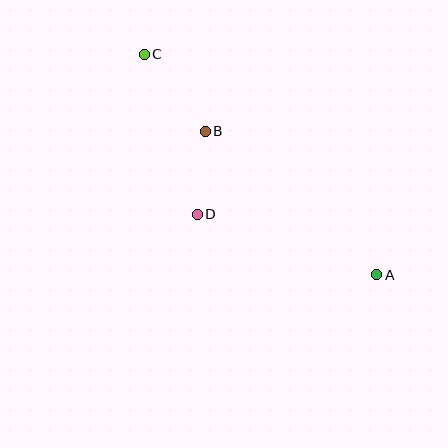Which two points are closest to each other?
Points B and D are closest to each other.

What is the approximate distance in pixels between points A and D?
The distance between A and D is approximately 189 pixels.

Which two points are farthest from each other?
Points A and C are farthest from each other.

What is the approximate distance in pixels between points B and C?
The distance between B and C is approximately 98 pixels.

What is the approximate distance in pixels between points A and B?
The distance between A and B is approximately 223 pixels.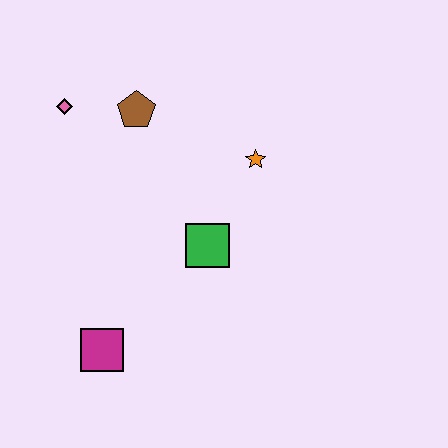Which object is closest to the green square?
The orange star is closest to the green square.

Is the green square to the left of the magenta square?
No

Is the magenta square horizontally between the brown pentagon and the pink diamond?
Yes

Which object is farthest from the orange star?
The magenta square is farthest from the orange star.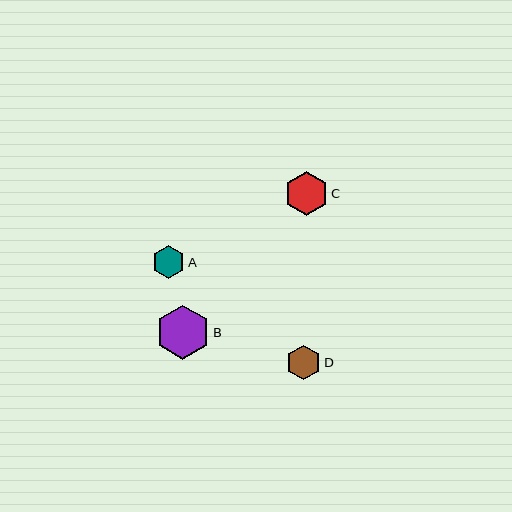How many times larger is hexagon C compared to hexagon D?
Hexagon C is approximately 1.3 times the size of hexagon D.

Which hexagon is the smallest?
Hexagon A is the smallest with a size of approximately 33 pixels.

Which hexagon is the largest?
Hexagon B is the largest with a size of approximately 54 pixels.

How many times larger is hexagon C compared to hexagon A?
Hexagon C is approximately 1.3 times the size of hexagon A.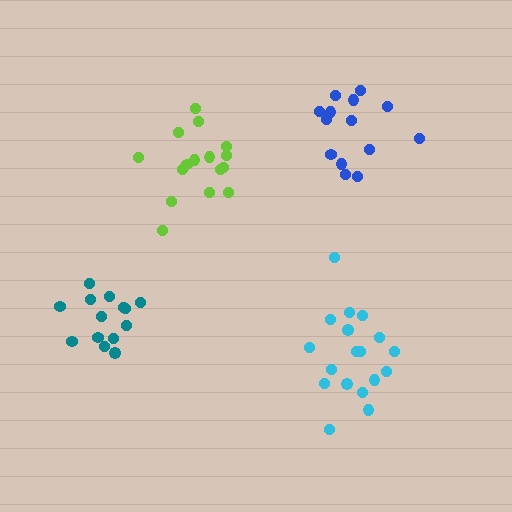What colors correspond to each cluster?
The clusters are colored: cyan, lime, teal, blue.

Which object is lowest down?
The cyan cluster is bottommost.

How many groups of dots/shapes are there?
There are 4 groups.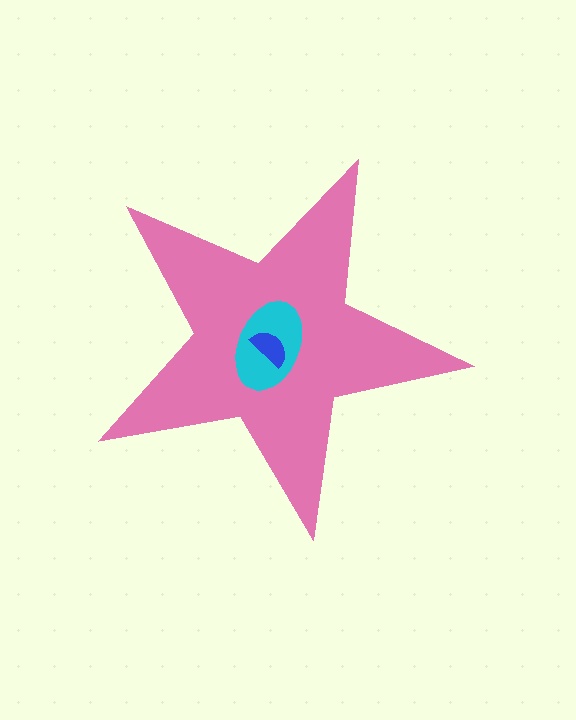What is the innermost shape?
The blue semicircle.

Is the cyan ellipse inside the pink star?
Yes.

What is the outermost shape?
The pink star.